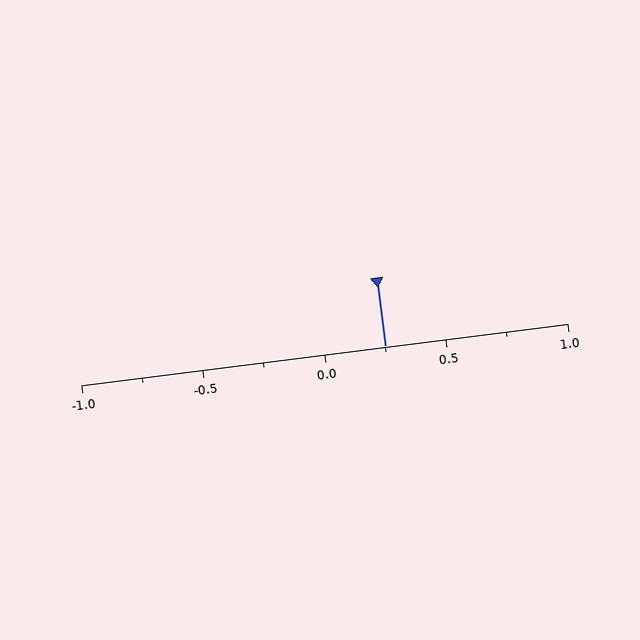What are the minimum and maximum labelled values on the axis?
The axis runs from -1.0 to 1.0.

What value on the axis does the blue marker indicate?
The marker indicates approximately 0.25.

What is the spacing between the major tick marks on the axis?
The major ticks are spaced 0.5 apart.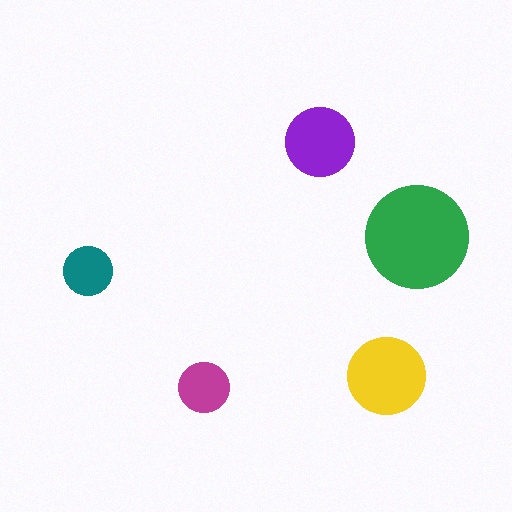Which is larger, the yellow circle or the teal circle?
The yellow one.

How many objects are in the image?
There are 5 objects in the image.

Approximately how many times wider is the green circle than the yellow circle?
About 1.5 times wider.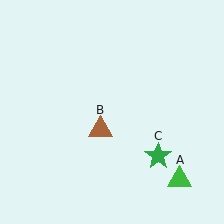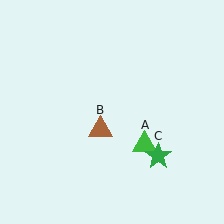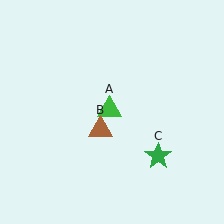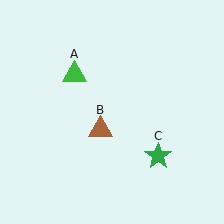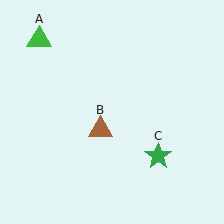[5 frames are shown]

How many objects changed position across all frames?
1 object changed position: green triangle (object A).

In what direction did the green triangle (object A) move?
The green triangle (object A) moved up and to the left.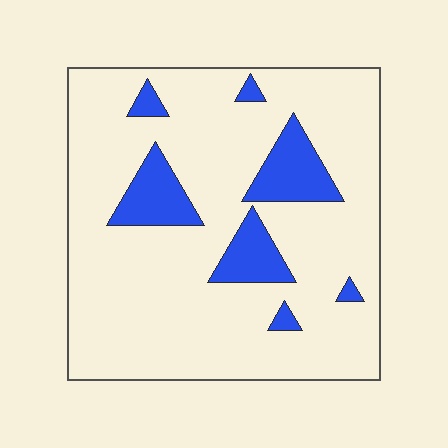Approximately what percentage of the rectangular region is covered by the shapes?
Approximately 15%.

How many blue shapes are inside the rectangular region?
7.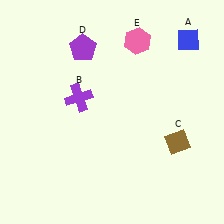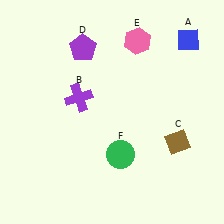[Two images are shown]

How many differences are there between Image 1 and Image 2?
There is 1 difference between the two images.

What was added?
A green circle (F) was added in Image 2.